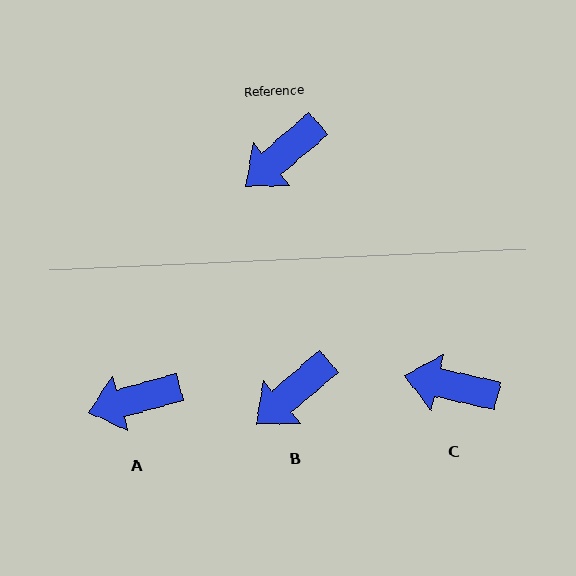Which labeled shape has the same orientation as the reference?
B.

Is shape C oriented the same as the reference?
No, it is off by about 54 degrees.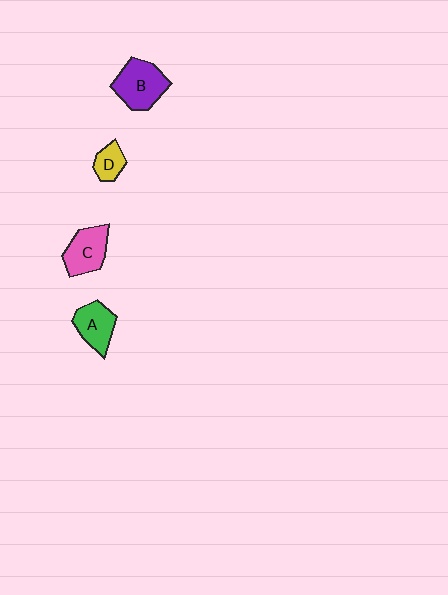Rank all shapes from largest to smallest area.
From largest to smallest: B (purple), C (pink), A (green), D (yellow).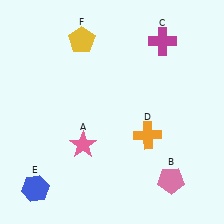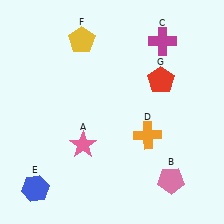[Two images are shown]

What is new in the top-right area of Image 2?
A red pentagon (G) was added in the top-right area of Image 2.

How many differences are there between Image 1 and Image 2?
There is 1 difference between the two images.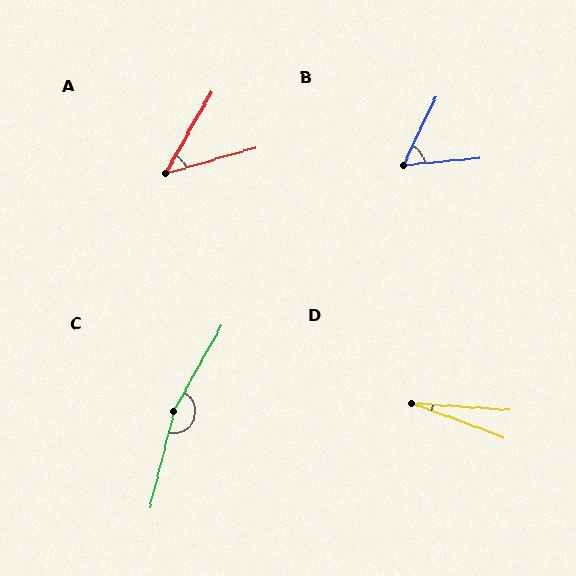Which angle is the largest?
C, at approximately 165 degrees.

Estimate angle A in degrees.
Approximately 45 degrees.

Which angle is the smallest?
D, at approximately 16 degrees.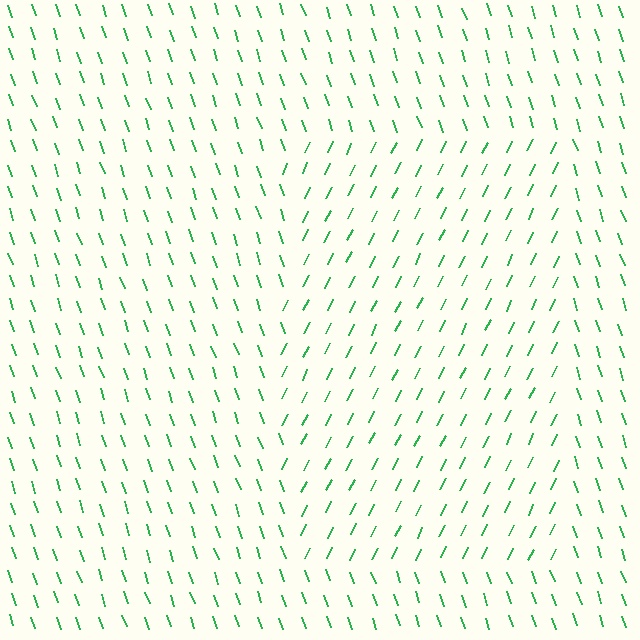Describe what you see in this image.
The image is filled with small green line segments. A rectangle region in the image has lines oriented differently from the surrounding lines, creating a visible texture boundary.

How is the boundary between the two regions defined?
The boundary is defined purely by a change in line orientation (approximately 45 degrees difference). All lines are the same color and thickness.